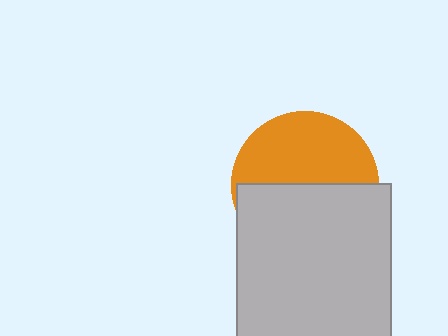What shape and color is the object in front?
The object in front is a light gray square.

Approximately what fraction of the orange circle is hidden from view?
Roughly 51% of the orange circle is hidden behind the light gray square.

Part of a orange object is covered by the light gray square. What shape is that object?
It is a circle.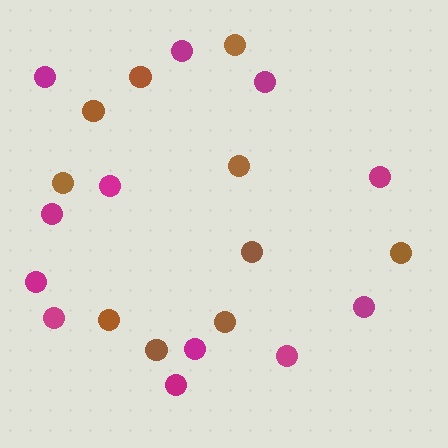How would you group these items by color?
There are 2 groups: one group of magenta circles (12) and one group of brown circles (10).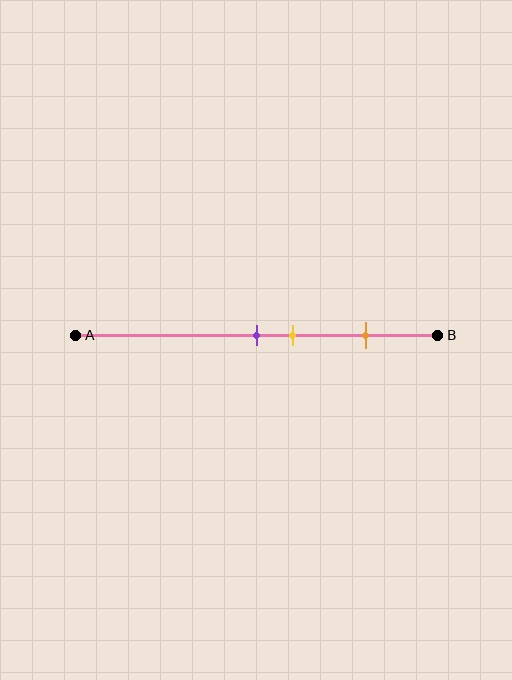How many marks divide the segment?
There are 3 marks dividing the segment.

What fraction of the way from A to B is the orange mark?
The orange mark is approximately 80% (0.8) of the way from A to B.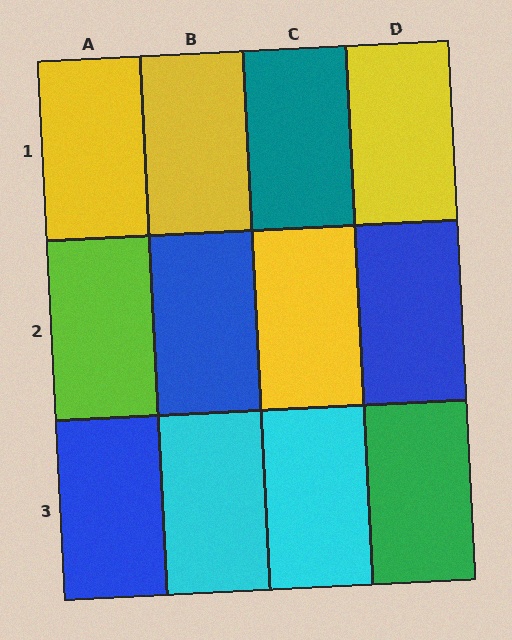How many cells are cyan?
2 cells are cyan.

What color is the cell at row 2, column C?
Yellow.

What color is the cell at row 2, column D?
Blue.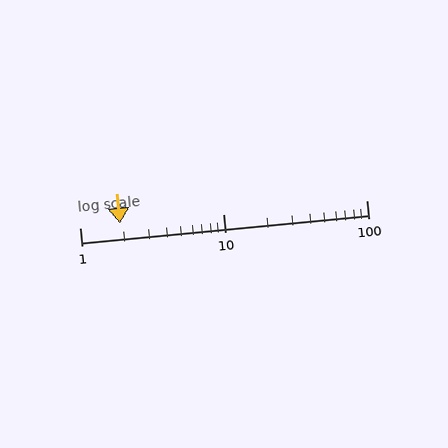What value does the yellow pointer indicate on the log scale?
The pointer indicates approximately 1.9.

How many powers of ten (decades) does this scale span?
The scale spans 2 decades, from 1 to 100.